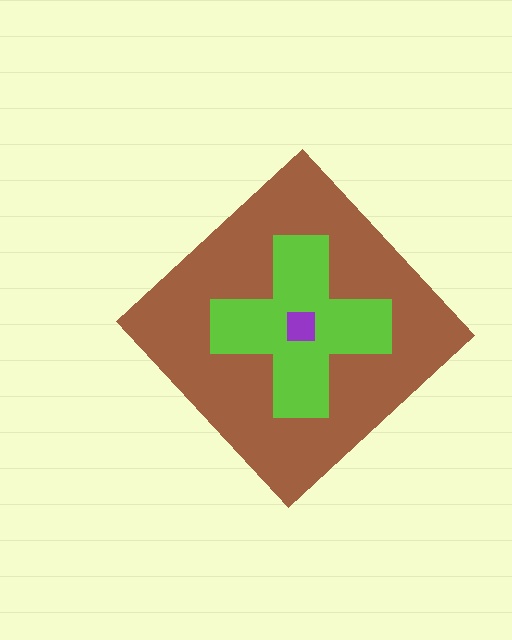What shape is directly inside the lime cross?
The purple square.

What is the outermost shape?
The brown diamond.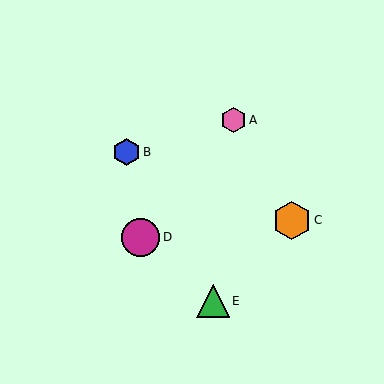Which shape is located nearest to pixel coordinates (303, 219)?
The orange hexagon (labeled C) at (292, 220) is nearest to that location.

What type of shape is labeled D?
Shape D is a magenta circle.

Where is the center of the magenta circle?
The center of the magenta circle is at (140, 237).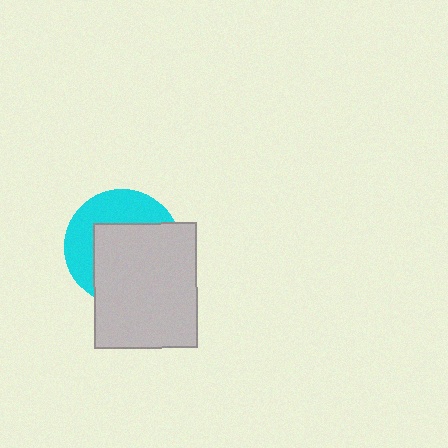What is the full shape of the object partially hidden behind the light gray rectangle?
The partially hidden object is a cyan circle.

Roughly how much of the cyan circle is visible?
A small part of it is visible (roughly 40%).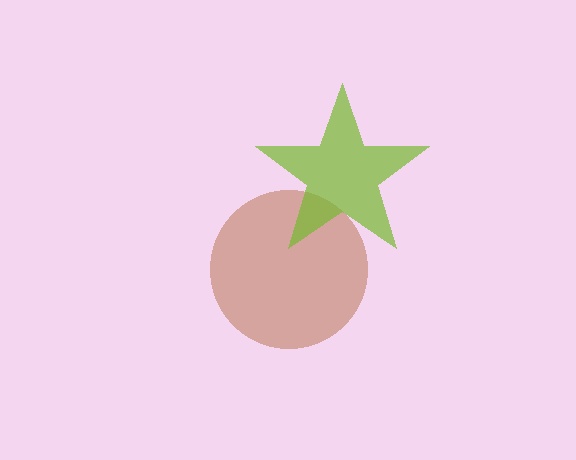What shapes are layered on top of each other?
The layered shapes are: a brown circle, a lime star.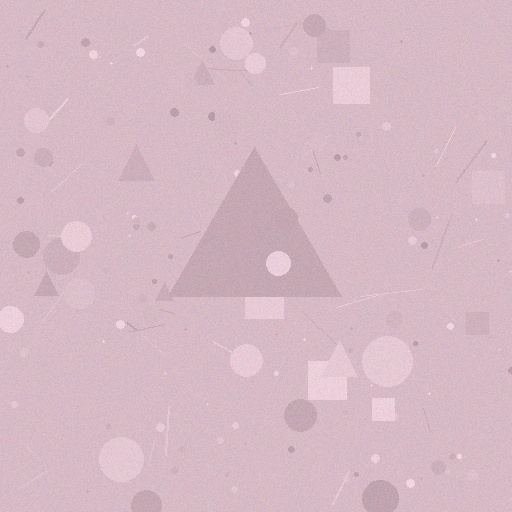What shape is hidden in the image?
A triangle is hidden in the image.